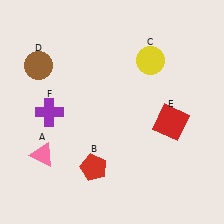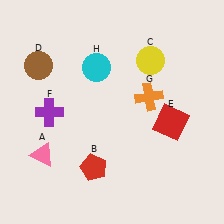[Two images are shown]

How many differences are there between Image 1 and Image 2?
There are 2 differences between the two images.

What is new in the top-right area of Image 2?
An orange cross (G) was added in the top-right area of Image 2.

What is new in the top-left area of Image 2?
A cyan circle (H) was added in the top-left area of Image 2.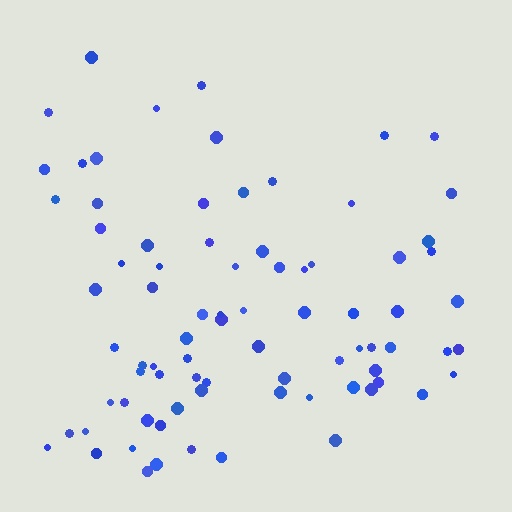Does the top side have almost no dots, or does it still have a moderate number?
Still a moderate number, just noticeably fewer than the bottom.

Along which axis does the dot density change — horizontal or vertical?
Vertical.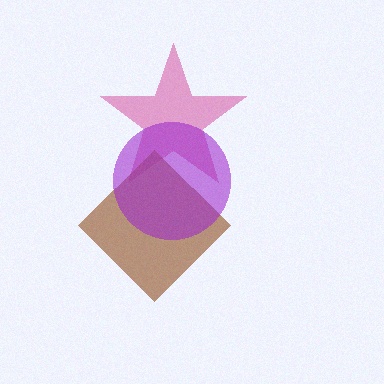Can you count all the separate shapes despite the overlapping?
Yes, there are 3 separate shapes.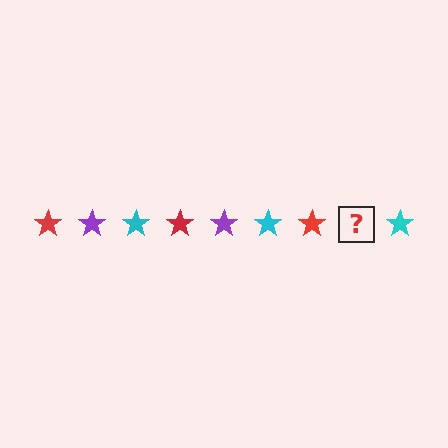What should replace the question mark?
The question mark should be replaced with a purple star.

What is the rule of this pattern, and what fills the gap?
The rule is that the pattern cycles through red, purple, cyan stars. The gap should be filled with a purple star.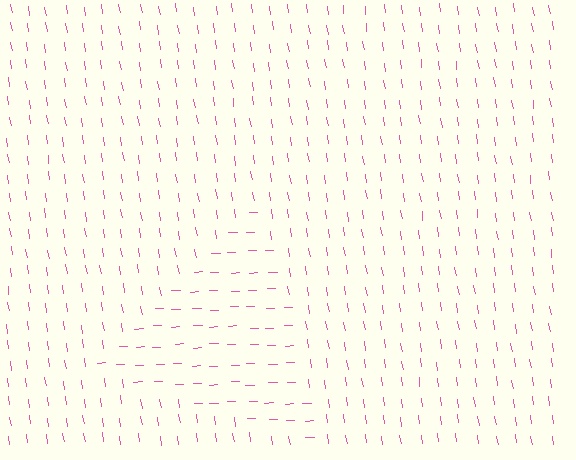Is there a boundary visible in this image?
Yes, there is a texture boundary formed by a change in line orientation.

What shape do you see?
I see a triangle.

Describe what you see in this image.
The image is filled with small pink line segments. A triangle region in the image has lines oriented differently from the surrounding lines, creating a visible texture boundary.